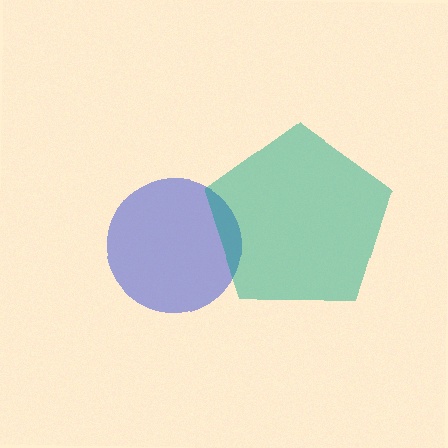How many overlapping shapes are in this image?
There are 2 overlapping shapes in the image.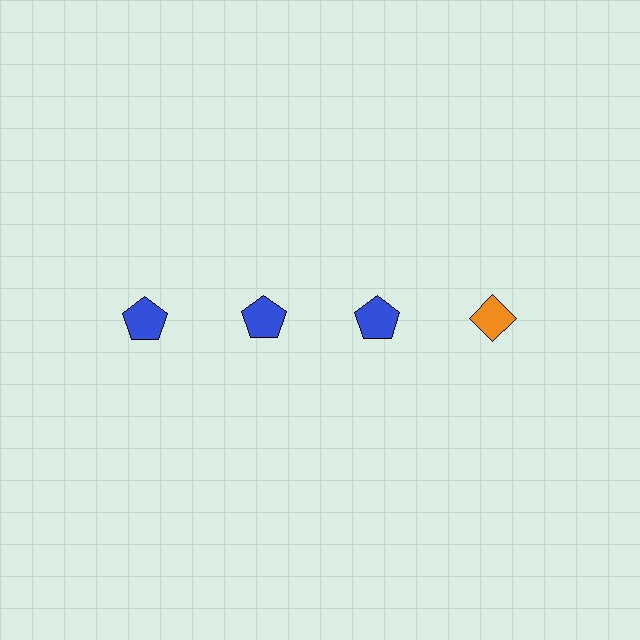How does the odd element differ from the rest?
It differs in both color (orange instead of blue) and shape (diamond instead of pentagon).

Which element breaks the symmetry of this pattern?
The orange diamond in the top row, second from right column breaks the symmetry. All other shapes are blue pentagons.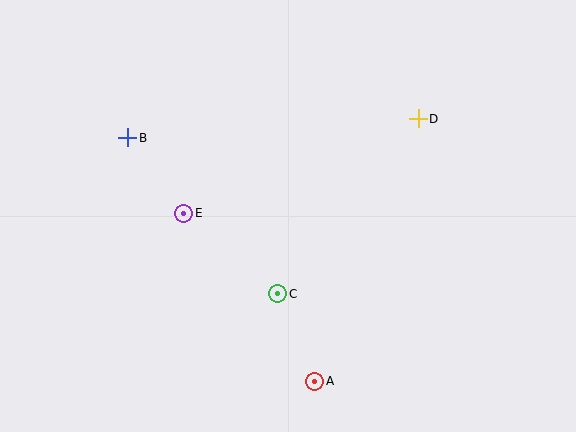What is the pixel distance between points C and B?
The distance between C and B is 217 pixels.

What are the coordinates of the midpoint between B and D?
The midpoint between B and D is at (273, 128).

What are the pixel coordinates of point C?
Point C is at (278, 294).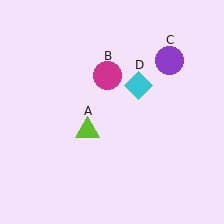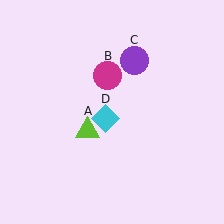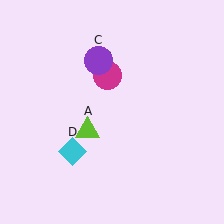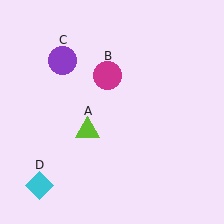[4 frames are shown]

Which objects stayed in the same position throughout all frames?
Lime triangle (object A) and magenta circle (object B) remained stationary.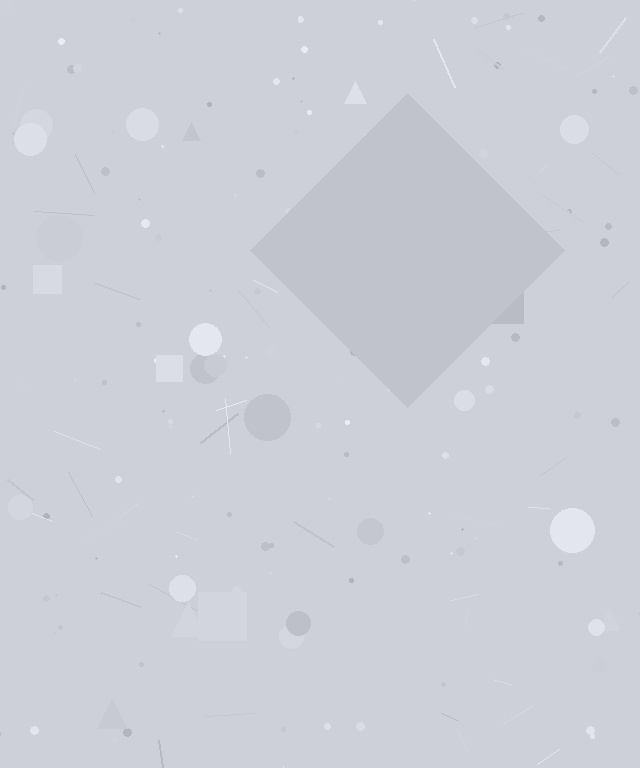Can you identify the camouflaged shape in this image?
The camouflaged shape is a diamond.